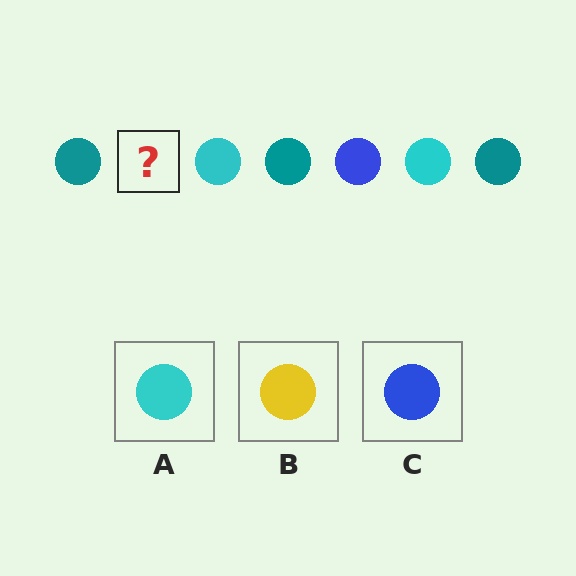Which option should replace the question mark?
Option C.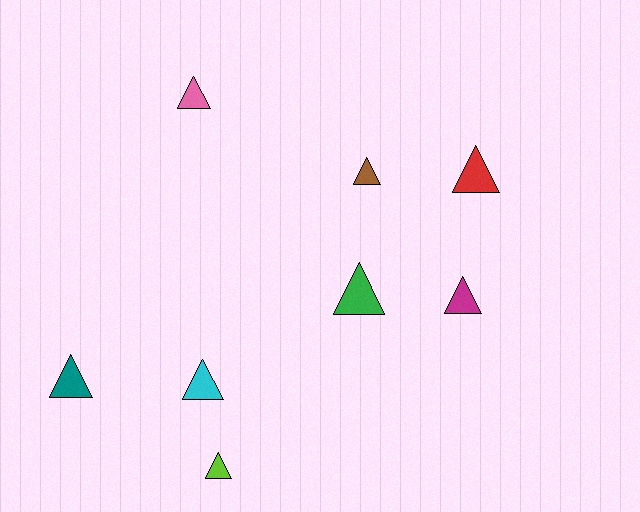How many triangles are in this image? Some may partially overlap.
There are 8 triangles.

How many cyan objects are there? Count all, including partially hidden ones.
There is 1 cyan object.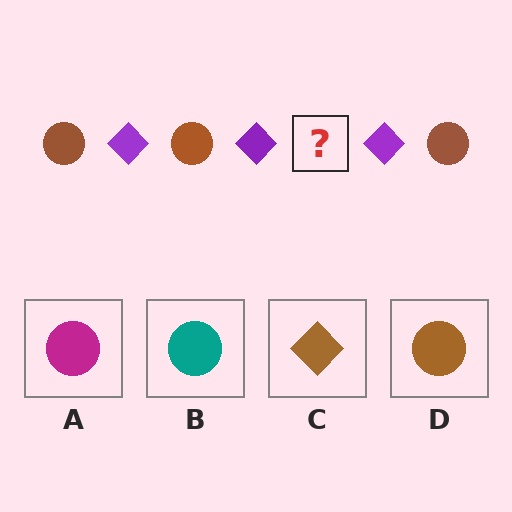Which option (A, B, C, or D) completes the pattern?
D.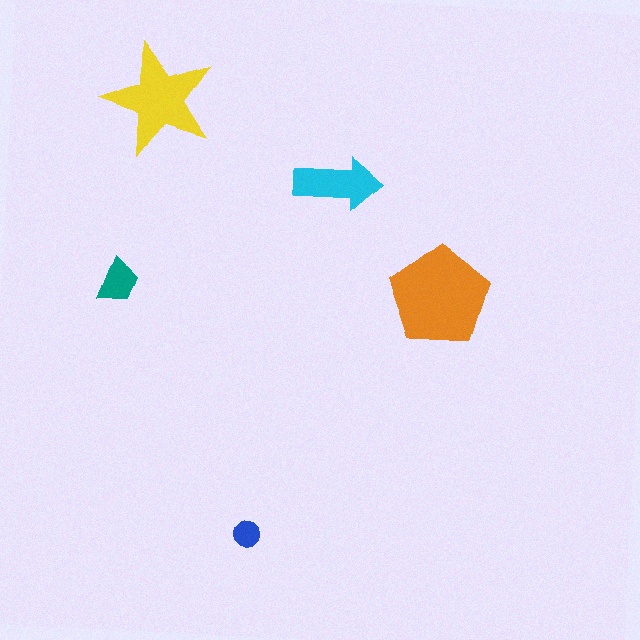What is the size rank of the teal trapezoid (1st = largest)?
4th.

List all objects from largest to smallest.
The orange pentagon, the yellow star, the cyan arrow, the teal trapezoid, the blue circle.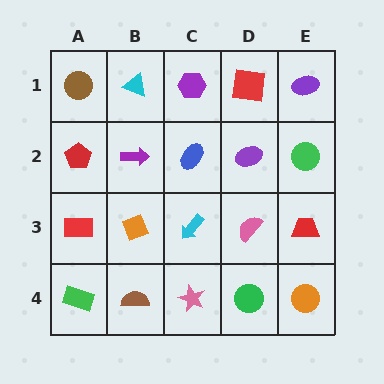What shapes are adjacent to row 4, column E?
A red trapezoid (row 3, column E), a green circle (row 4, column D).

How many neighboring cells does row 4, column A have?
2.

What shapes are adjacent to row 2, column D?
A red square (row 1, column D), a pink semicircle (row 3, column D), a blue ellipse (row 2, column C), a green circle (row 2, column E).